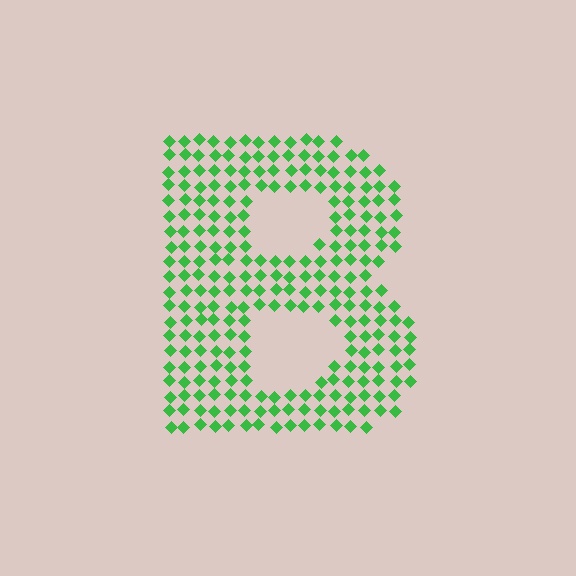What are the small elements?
The small elements are diamonds.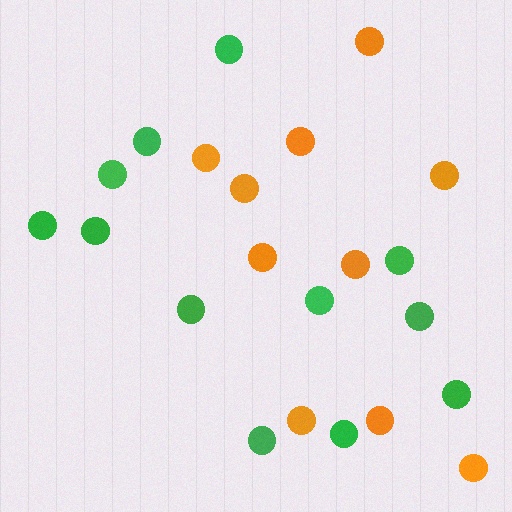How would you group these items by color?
There are 2 groups: one group of orange circles (10) and one group of green circles (12).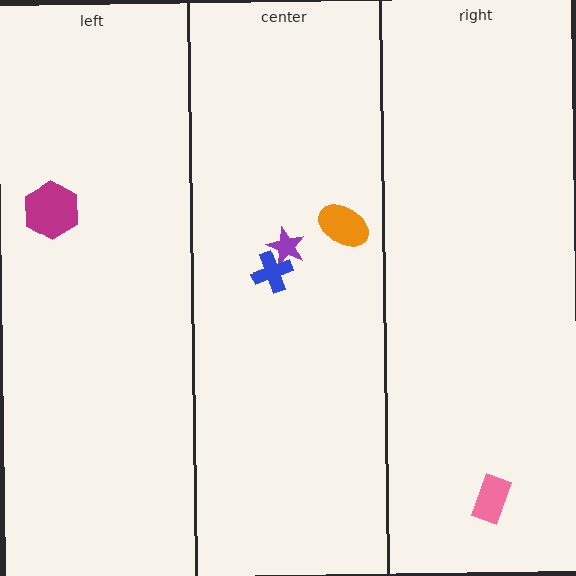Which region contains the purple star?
The center region.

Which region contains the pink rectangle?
The right region.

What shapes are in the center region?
The purple star, the blue cross, the orange ellipse.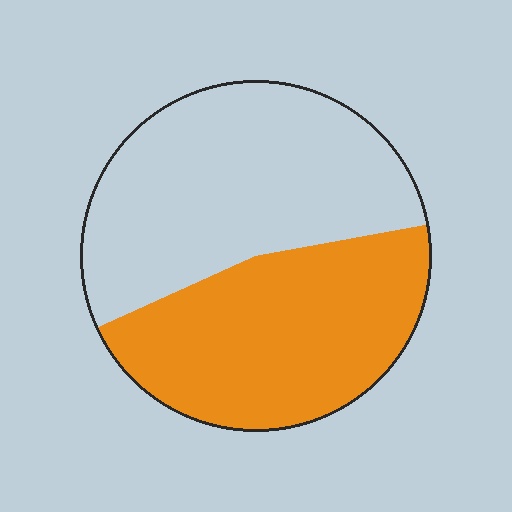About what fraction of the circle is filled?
About one half (1/2).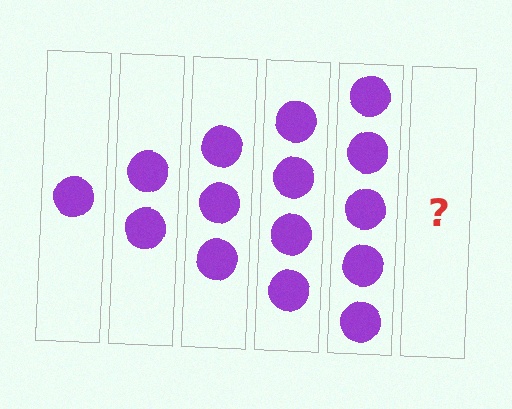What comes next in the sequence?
The next element should be 6 circles.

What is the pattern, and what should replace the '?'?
The pattern is that each step adds one more circle. The '?' should be 6 circles.